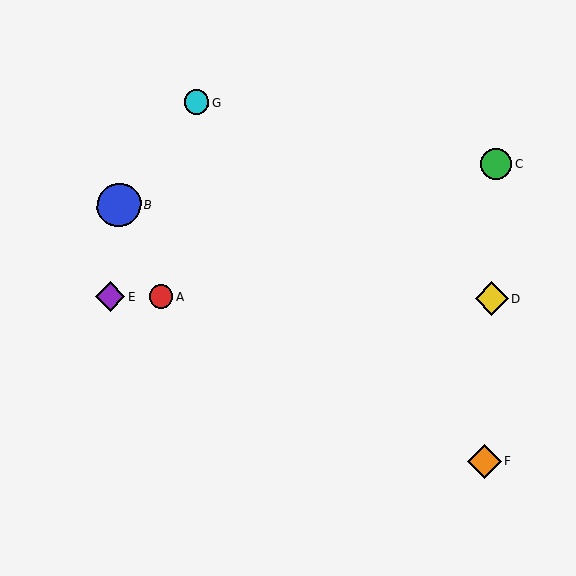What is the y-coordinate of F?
Object F is at y≈462.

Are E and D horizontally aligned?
Yes, both are at y≈296.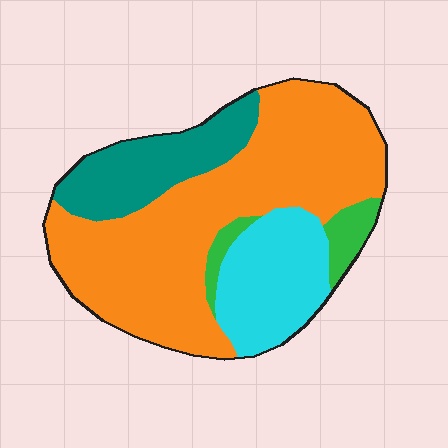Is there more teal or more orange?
Orange.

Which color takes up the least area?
Green, at roughly 5%.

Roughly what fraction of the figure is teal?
Teal takes up about one sixth (1/6) of the figure.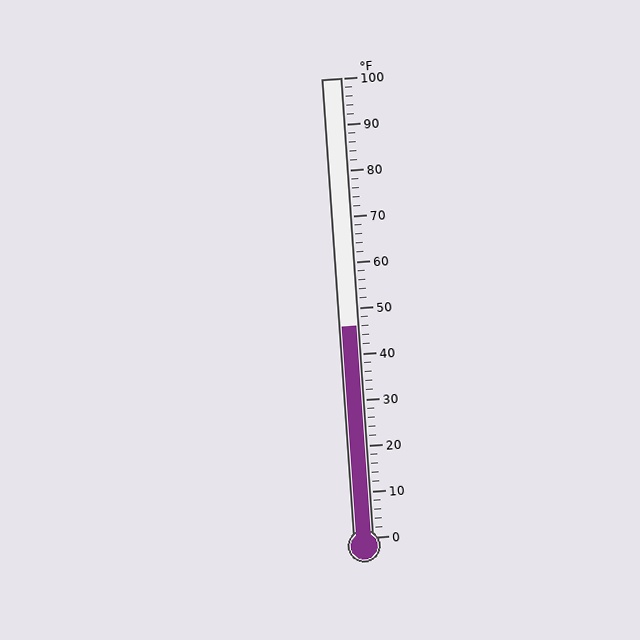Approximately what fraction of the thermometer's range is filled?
The thermometer is filled to approximately 45% of its range.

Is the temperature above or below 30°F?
The temperature is above 30°F.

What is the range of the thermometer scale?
The thermometer scale ranges from 0°F to 100°F.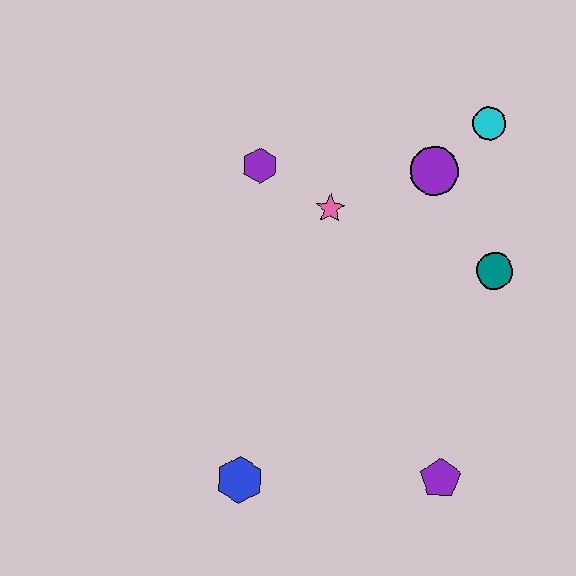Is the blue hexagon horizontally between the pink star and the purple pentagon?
No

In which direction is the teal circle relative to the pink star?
The teal circle is to the right of the pink star.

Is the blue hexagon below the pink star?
Yes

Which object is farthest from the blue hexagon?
The cyan circle is farthest from the blue hexagon.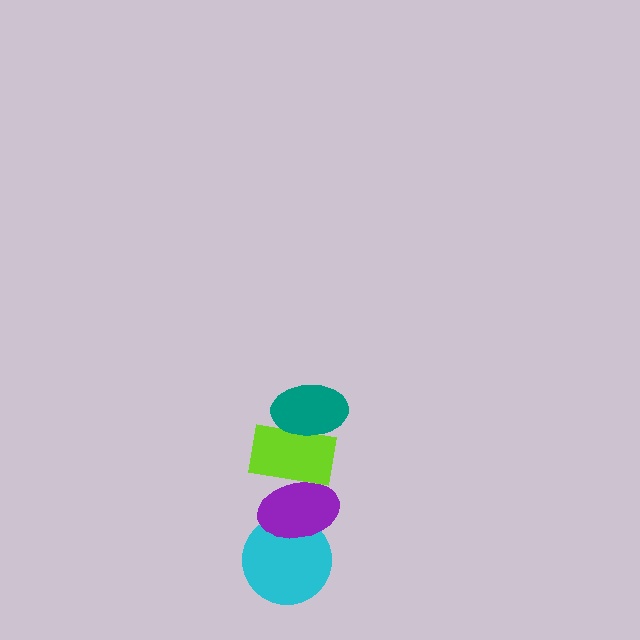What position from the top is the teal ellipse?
The teal ellipse is 1st from the top.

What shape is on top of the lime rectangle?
The teal ellipse is on top of the lime rectangle.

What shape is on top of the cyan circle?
The purple ellipse is on top of the cyan circle.